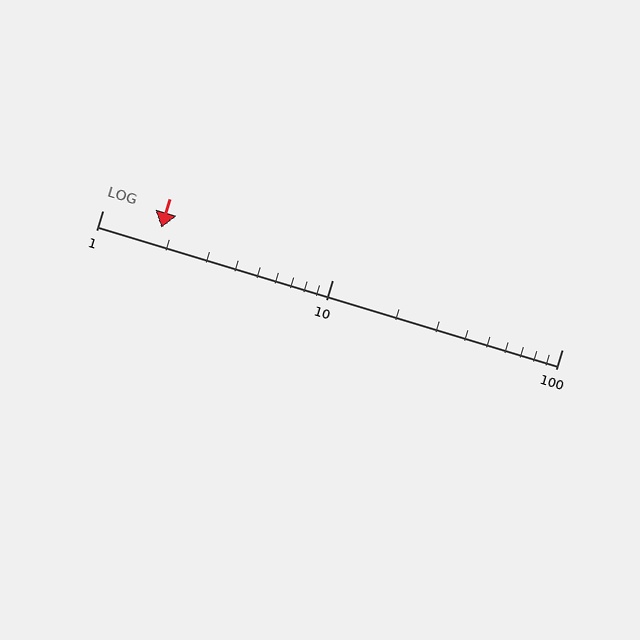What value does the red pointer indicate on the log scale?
The pointer indicates approximately 1.8.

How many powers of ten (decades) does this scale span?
The scale spans 2 decades, from 1 to 100.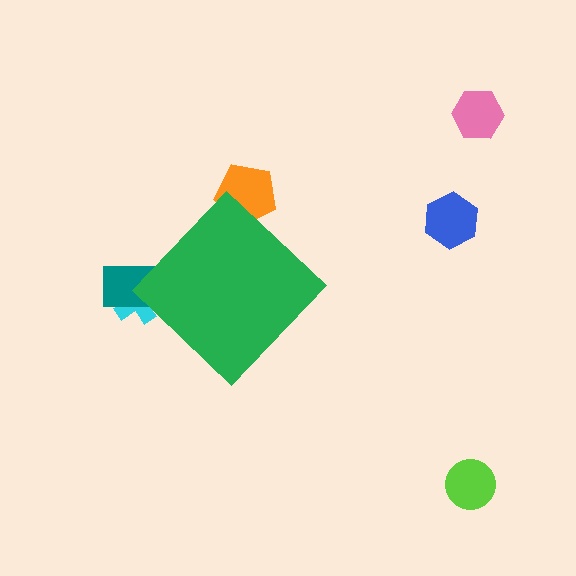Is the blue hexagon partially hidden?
No, the blue hexagon is fully visible.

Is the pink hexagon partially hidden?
No, the pink hexagon is fully visible.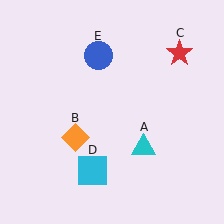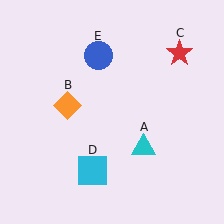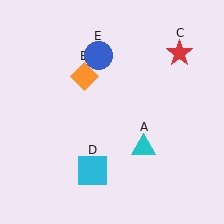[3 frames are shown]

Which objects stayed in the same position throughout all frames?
Cyan triangle (object A) and red star (object C) and cyan square (object D) and blue circle (object E) remained stationary.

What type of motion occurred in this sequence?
The orange diamond (object B) rotated clockwise around the center of the scene.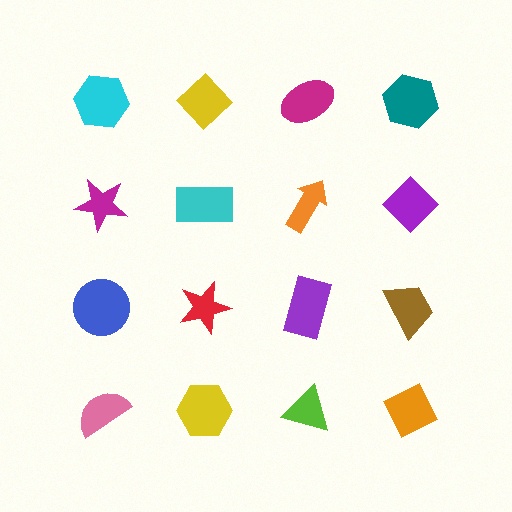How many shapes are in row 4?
4 shapes.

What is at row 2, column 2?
A cyan rectangle.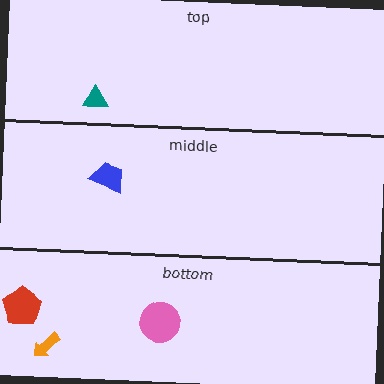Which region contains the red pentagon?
The bottom region.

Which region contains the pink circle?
The bottom region.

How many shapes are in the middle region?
1.